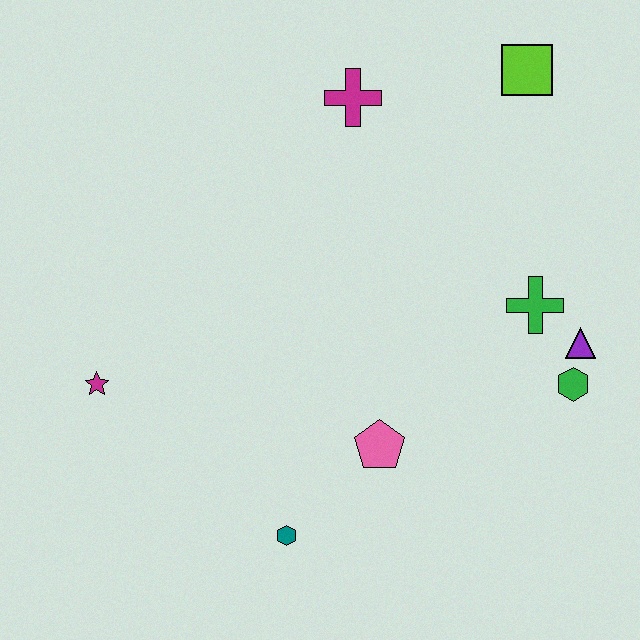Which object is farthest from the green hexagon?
The magenta star is farthest from the green hexagon.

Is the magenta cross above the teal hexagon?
Yes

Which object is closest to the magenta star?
The teal hexagon is closest to the magenta star.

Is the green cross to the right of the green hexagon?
No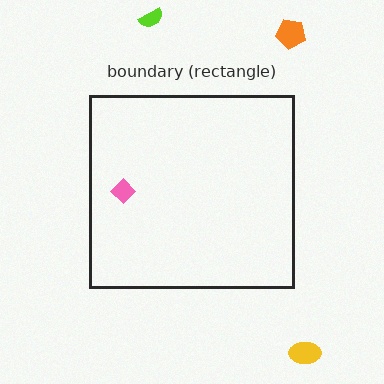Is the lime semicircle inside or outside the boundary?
Outside.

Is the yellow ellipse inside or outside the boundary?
Outside.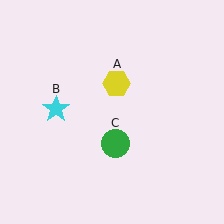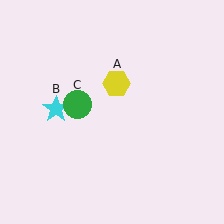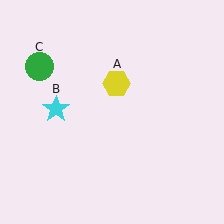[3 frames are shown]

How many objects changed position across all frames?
1 object changed position: green circle (object C).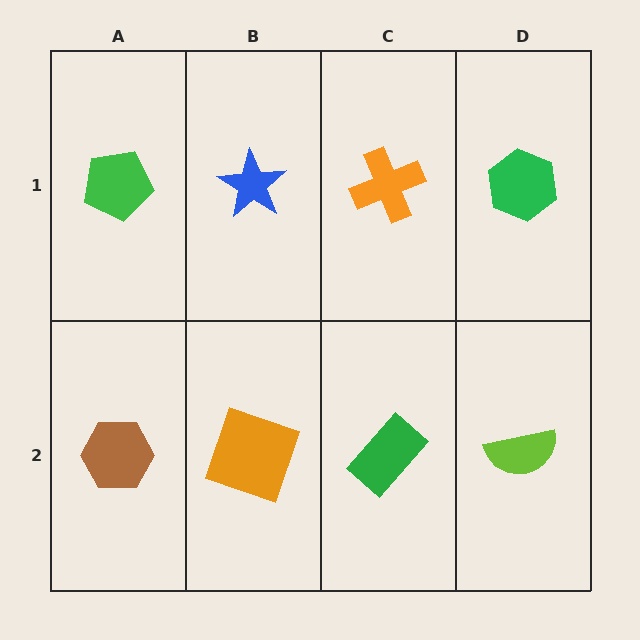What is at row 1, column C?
An orange cross.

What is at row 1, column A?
A green pentagon.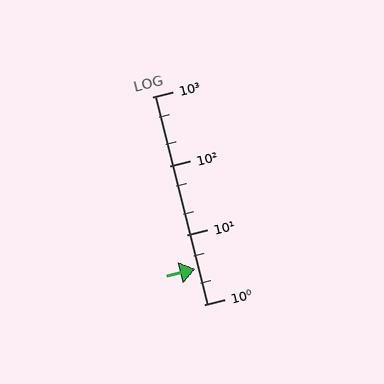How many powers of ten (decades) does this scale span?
The scale spans 3 decades, from 1 to 1000.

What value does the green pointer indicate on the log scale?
The pointer indicates approximately 3.3.